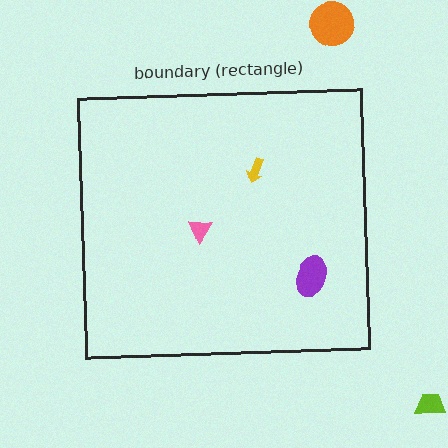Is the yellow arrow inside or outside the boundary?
Inside.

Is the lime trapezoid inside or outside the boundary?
Outside.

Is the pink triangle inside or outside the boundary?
Inside.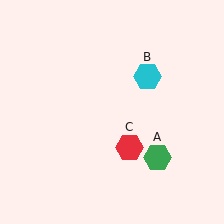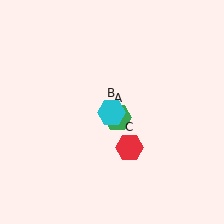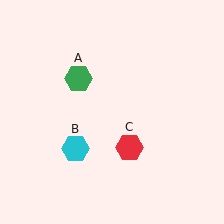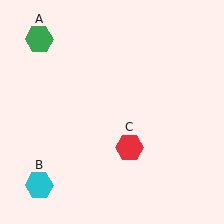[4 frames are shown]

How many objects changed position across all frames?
2 objects changed position: green hexagon (object A), cyan hexagon (object B).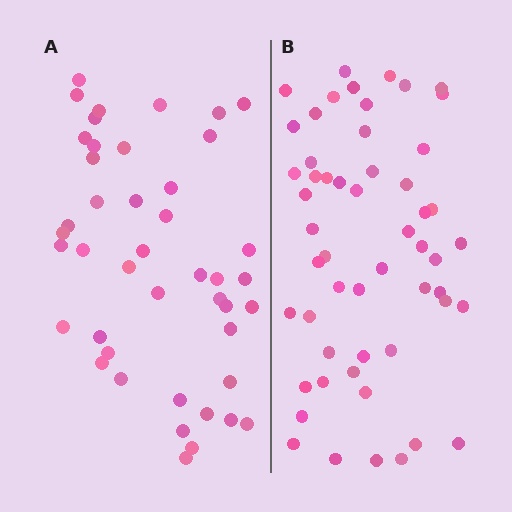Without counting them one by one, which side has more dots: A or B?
Region B (the right region) has more dots.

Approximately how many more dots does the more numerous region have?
Region B has roughly 10 or so more dots than region A.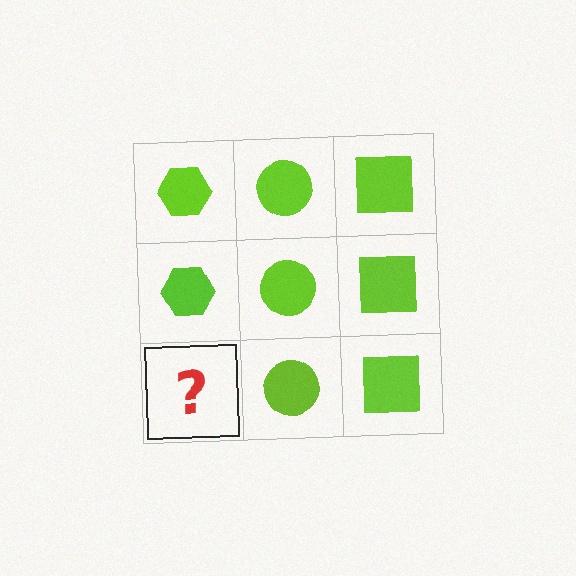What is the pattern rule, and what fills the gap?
The rule is that each column has a consistent shape. The gap should be filled with a lime hexagon.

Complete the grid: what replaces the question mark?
The question mark should be replaced with a lime hexagon.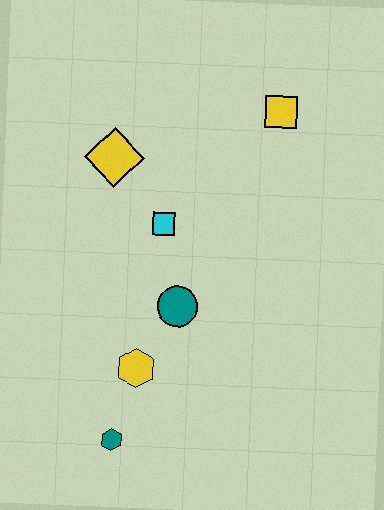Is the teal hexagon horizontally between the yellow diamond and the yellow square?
Yes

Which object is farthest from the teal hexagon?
The yellow square is farthest from the teal hexagon.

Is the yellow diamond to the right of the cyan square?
No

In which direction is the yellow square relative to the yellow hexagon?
The yellow square is above the yellow hexagon.